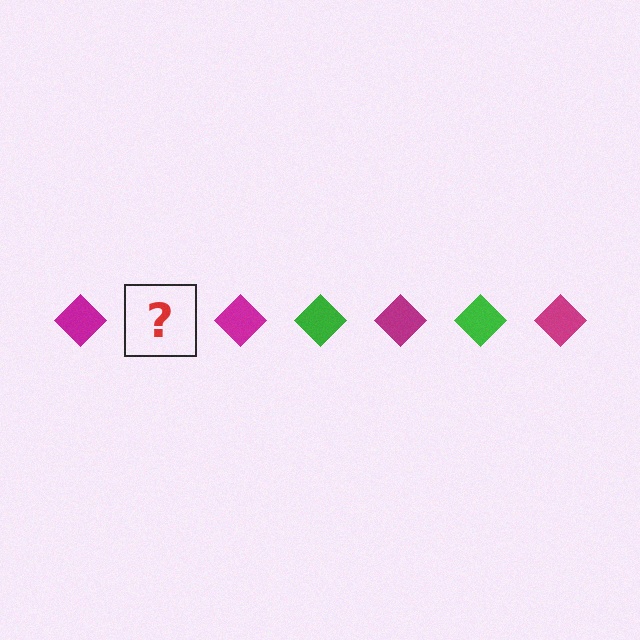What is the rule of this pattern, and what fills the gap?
The rule is that the pattern cycles through magenta, green diamonds. The gap should be filled with a green diamond.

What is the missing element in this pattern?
The missing element is a green diamond.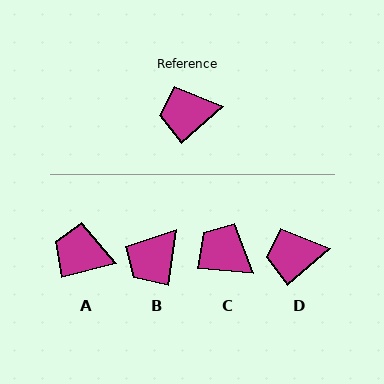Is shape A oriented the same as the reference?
No, it is off by about 27 degrees.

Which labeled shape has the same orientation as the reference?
D.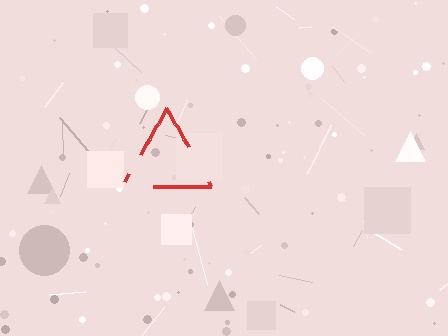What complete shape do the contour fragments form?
The contour fragments form a triangle.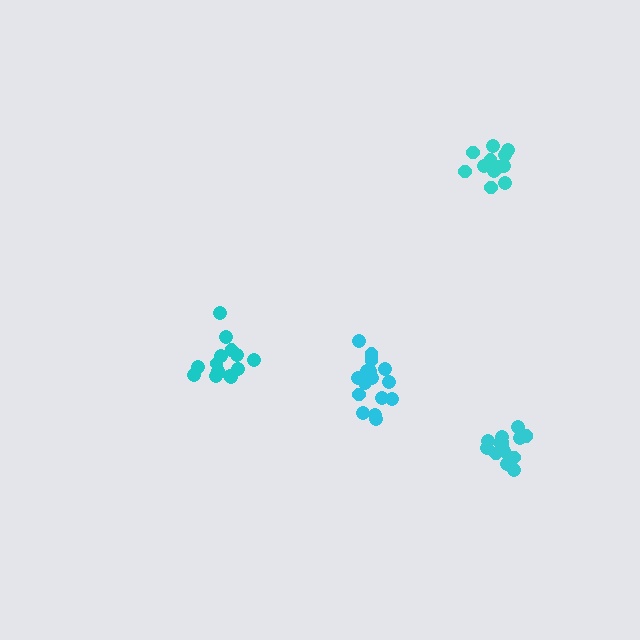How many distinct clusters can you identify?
There are 4 distinct clusters.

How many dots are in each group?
Group 1: 14 dots, Group 2: 14 dots, Group 3: 16 dots, Group 4: 12 dots (56 total).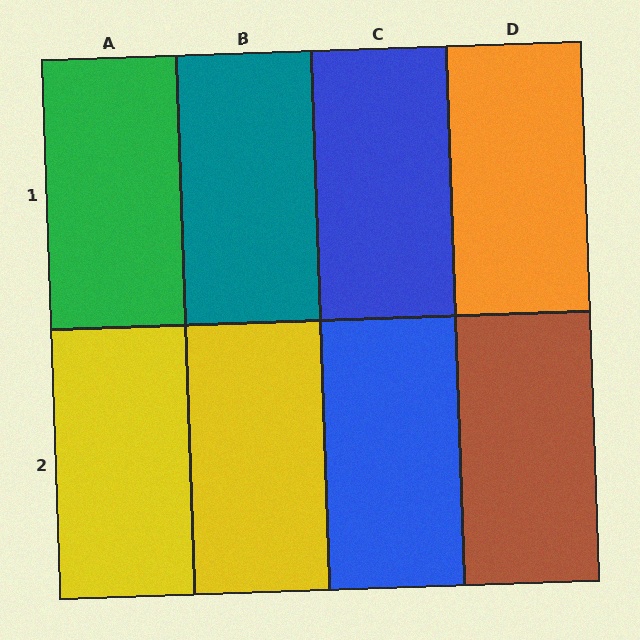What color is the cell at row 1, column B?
Teal.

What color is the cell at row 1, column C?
Blue.